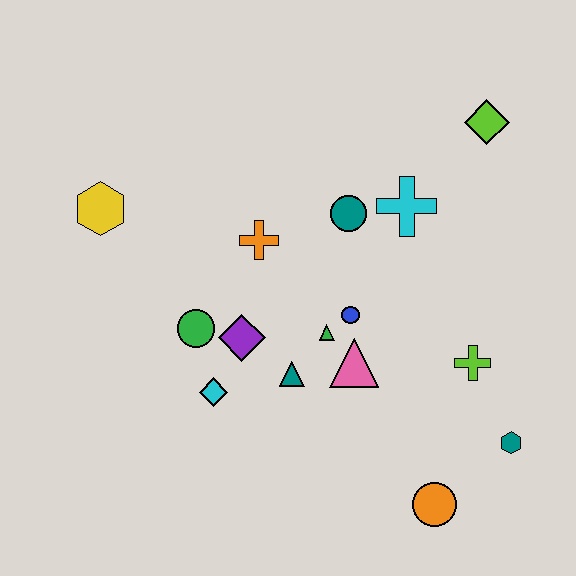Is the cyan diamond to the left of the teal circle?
Yes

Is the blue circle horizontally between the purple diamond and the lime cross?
Yes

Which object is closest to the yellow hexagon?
The green circle is closest to the yellow hexagon.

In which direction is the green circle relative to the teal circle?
The green circle is to the left of the teal circle.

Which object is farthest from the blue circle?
The yellow hexagon is farthest from the blue circle.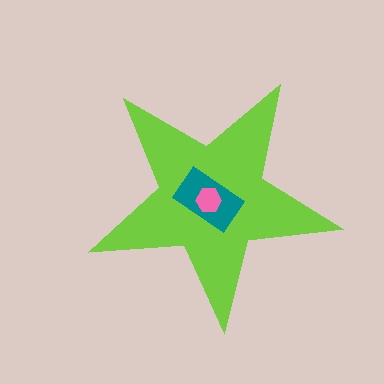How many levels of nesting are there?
3.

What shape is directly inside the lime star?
The teal rectangle.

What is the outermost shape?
The lime star.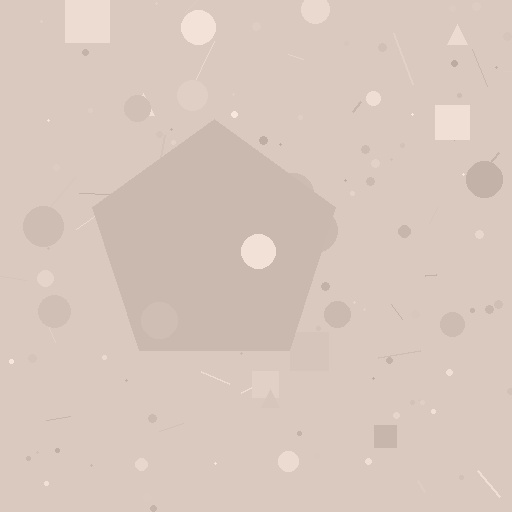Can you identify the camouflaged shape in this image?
The camouflaged shape is a pentagon.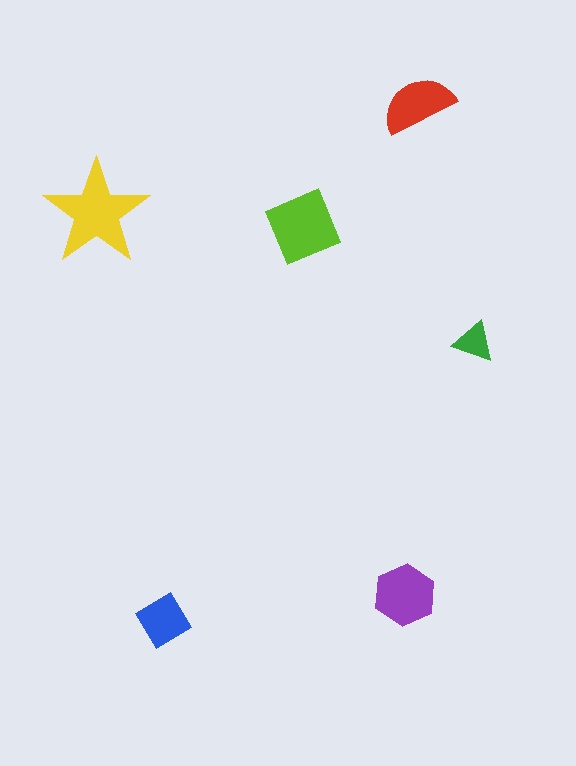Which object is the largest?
The yellow star.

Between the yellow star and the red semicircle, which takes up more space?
The yellow star.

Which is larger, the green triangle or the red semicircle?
The red semicircle.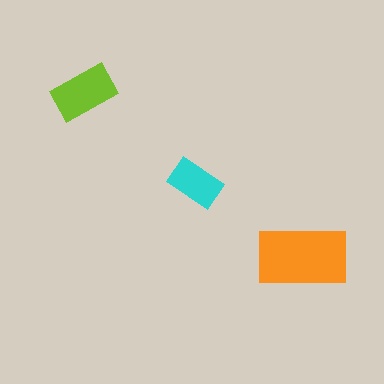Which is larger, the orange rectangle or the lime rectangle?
The orange one.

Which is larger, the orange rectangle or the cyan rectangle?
The orange one.